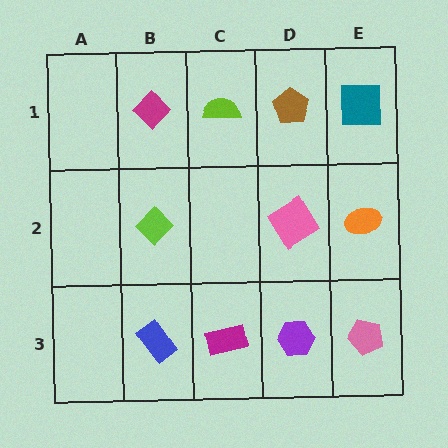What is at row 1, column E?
A teal square.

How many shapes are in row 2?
3 shapes.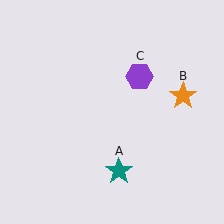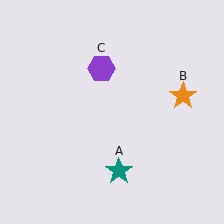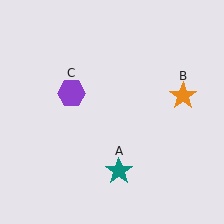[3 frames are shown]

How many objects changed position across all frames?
1 object changed position: purple hexagon (object C).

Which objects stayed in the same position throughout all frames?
Teal star (object A) and orange star (object B) remained stationary.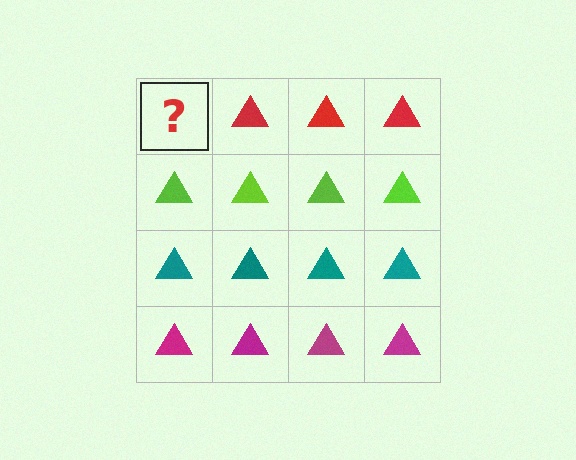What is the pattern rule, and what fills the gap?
The rule is that each row has a consistent color. The gap should be filled with a red triangle.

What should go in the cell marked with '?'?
The missing cell should contain a red triangle.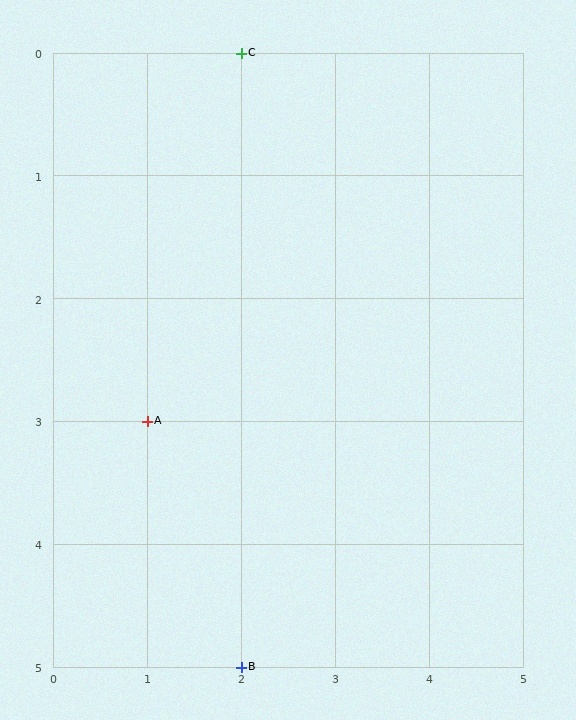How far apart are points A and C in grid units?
Points A and C are 1 column and 3 rows apart (about 3.2 grid units diagonally).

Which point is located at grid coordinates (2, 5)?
Point B is at (2, 5).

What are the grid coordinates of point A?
Point A is at grid coordinates (1, 3).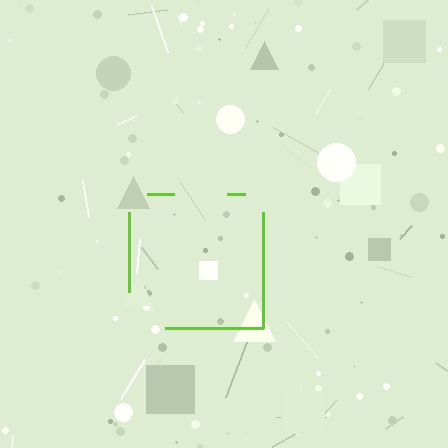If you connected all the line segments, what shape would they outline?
They would outline a square.